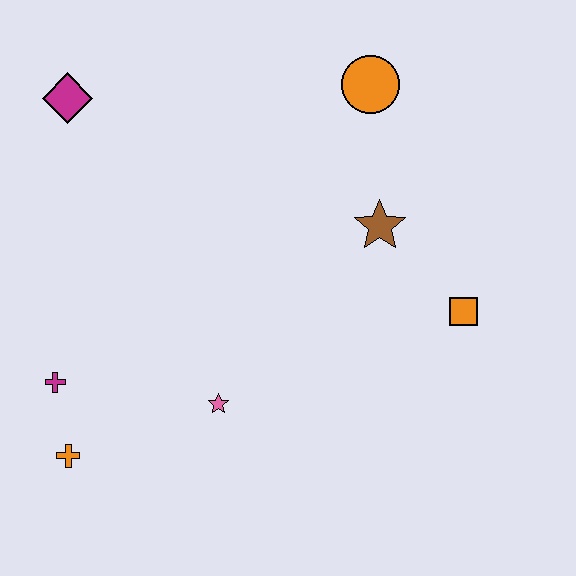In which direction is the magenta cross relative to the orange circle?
The magenta cross is to the left of the orange circle.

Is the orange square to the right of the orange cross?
Yes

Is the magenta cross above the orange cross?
Yes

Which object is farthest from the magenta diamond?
The orange square is farthest from the magenta diamond.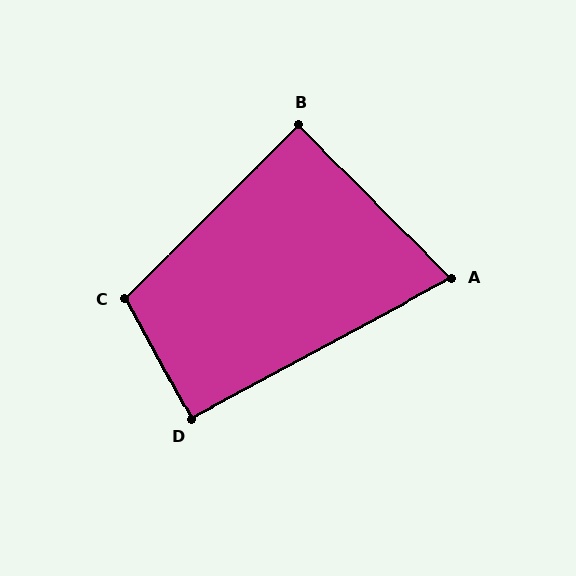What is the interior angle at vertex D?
Approximately 90 degrees (approximately right).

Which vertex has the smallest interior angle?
A, at approximately 74 degrees.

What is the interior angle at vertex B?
Approximately 90 degrees (approximately right).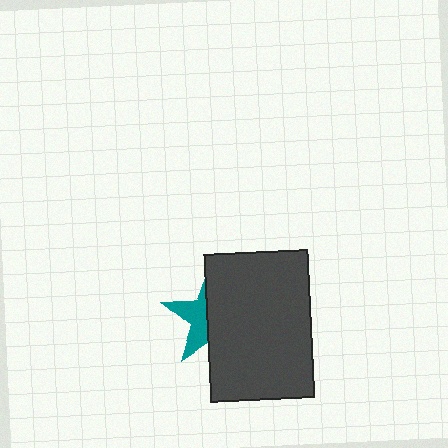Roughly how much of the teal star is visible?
A small part of it is visible (roughly 39%).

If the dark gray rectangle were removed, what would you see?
You would see the complete teal star.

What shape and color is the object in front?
The object in front is a dark gray rectangle.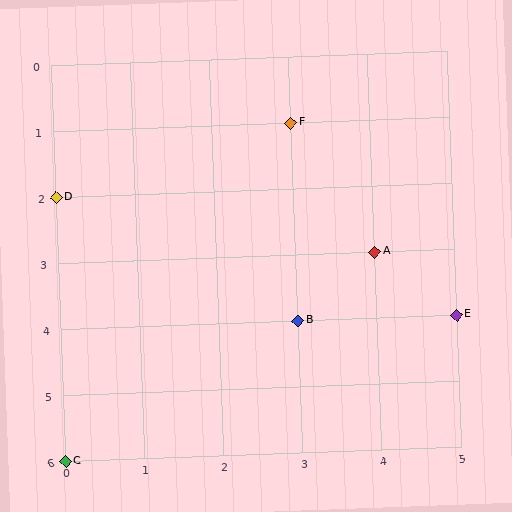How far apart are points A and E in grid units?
Points A and E are 1 column and 1 row apart (about 1.4 grid units diagonally).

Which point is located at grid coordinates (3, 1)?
Point F is at (3, 1).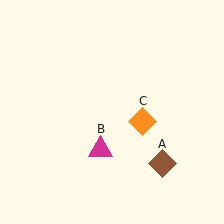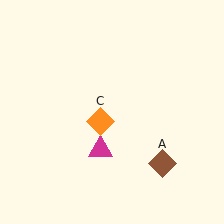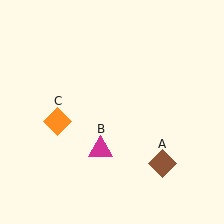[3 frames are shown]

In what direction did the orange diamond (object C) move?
The orange diamond (object C) moved left.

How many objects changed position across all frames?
1 object changed position: orange diamond (object C).